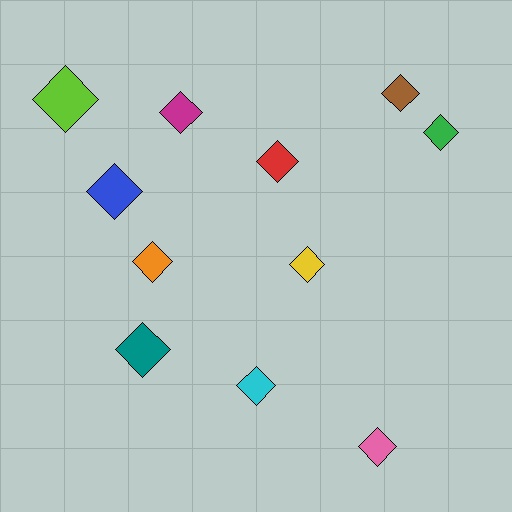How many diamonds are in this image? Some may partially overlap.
There are 11 diamonds.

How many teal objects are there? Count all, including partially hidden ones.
There is 1 teal object.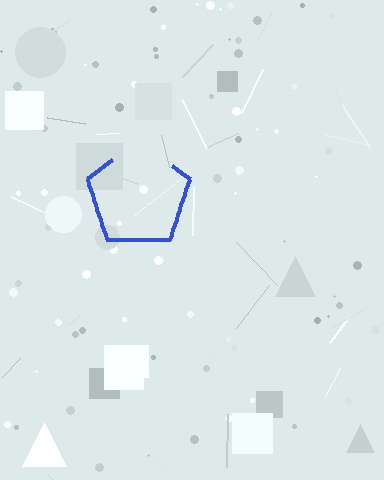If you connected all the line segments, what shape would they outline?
They would outline a pentagon.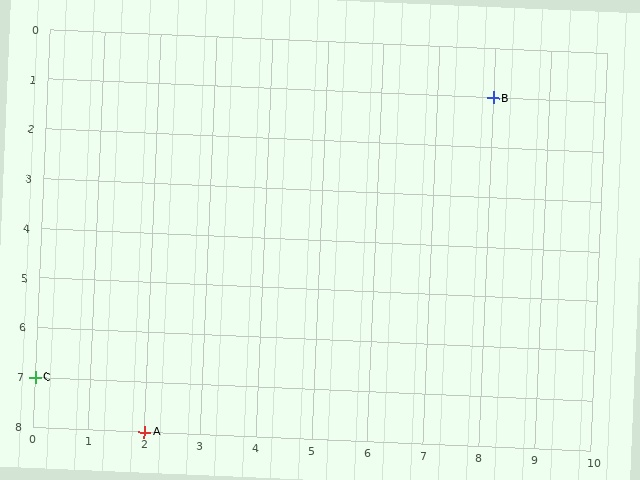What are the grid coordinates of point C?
Point C is at grid coordinates (0, 7).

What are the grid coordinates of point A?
Point A is at grid coordinates (2, 8).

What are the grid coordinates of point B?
Point B is at grid coordinates (8, 1).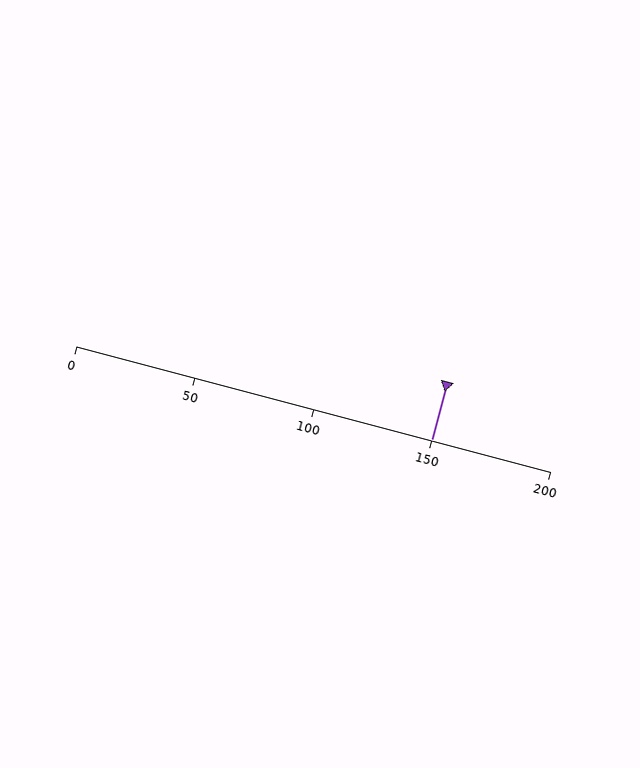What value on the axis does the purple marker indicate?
The marker indicates approximately 150.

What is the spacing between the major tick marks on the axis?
The major ticks are spaced 50 apart.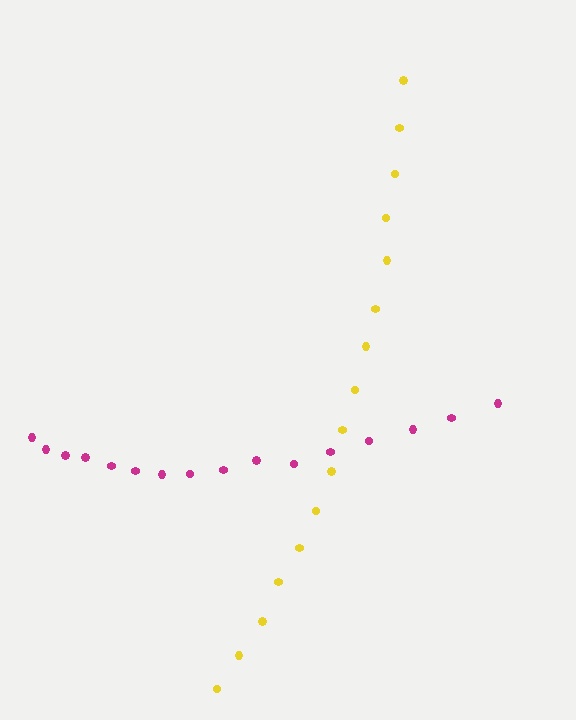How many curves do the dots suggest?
There are 2 distinct paths.